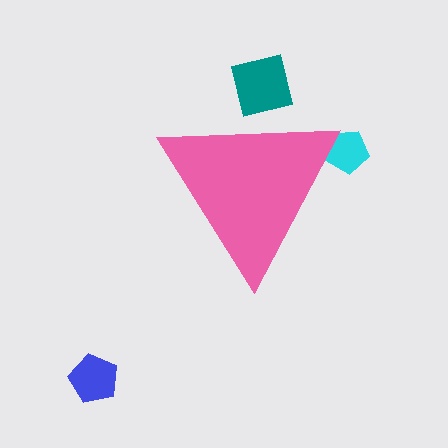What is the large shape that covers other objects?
A pink triangle.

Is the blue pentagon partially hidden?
No, the blue pentagon is fully visible.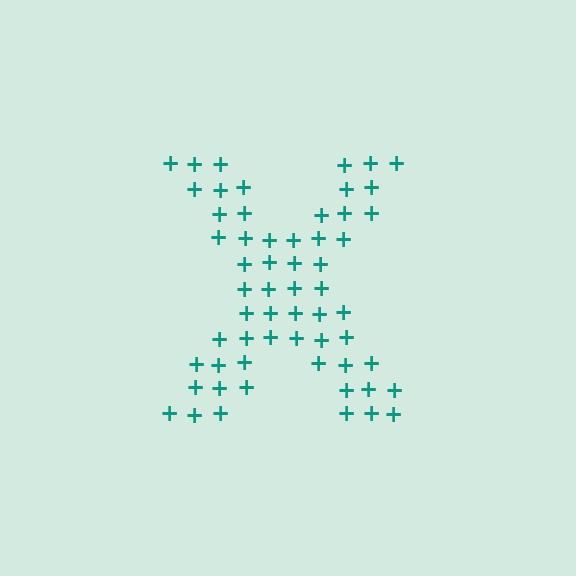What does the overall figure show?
The overall figure shows the letter X.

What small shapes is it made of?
It is made of small plus signs.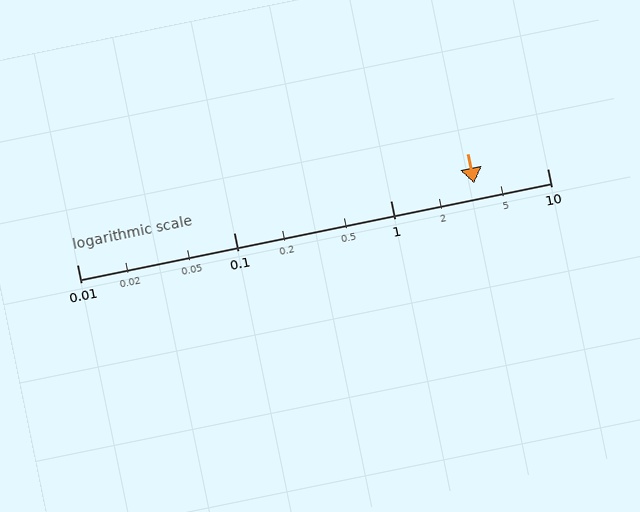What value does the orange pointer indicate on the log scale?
The pointer indicates approximately 3.4.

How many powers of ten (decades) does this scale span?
The scale spans 3 decades, from 0.01 to 10.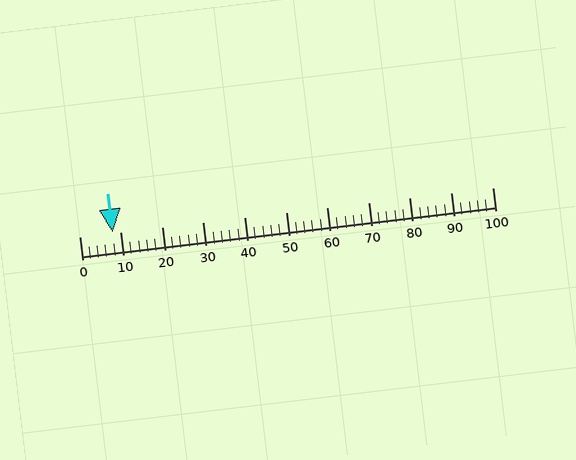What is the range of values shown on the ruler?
The ruler shows values from 0 to 100.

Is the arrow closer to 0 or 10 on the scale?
The arrow is closer to 10.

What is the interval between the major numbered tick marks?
The major tick marks are spaced 10 units apart.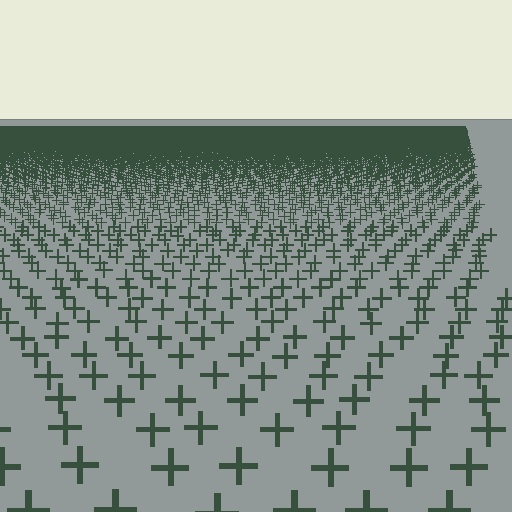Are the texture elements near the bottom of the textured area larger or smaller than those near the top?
Larger. Near the bottom, elements are closer to the viewer and appear at a bigger on-screen size.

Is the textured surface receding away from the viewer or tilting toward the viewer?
The surface is receding away from the viewer. Texture elements get smaller and denser toward the top.